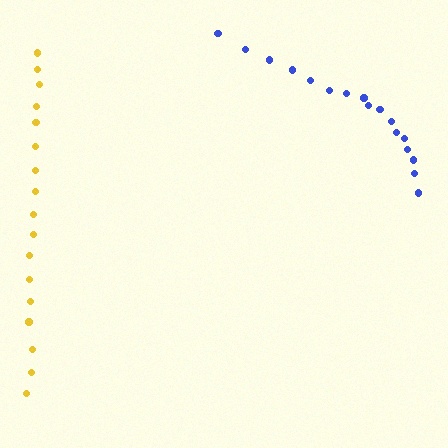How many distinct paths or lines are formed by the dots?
There are 2 distinct paths.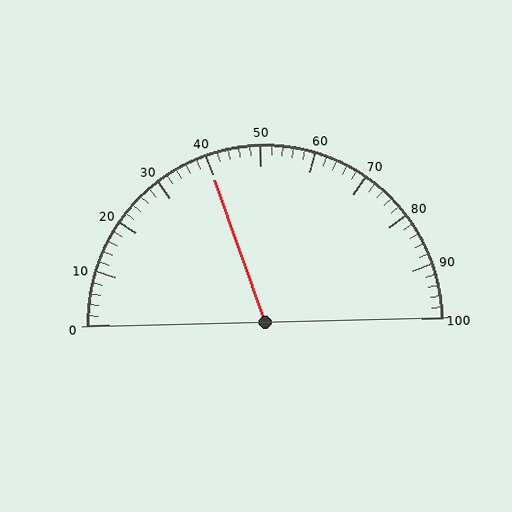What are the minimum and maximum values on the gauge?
The gauge ranges from 0 to 100.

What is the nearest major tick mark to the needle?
The nearest major tick mark is 40.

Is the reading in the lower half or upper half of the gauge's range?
The reading is in the lower half of the range (0 to 100).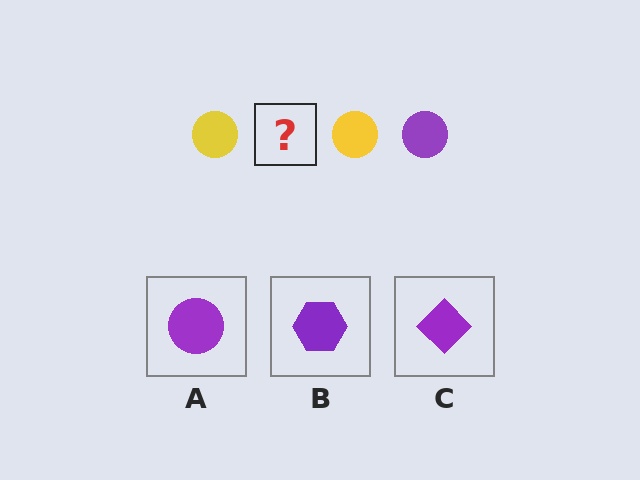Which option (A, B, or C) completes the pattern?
A.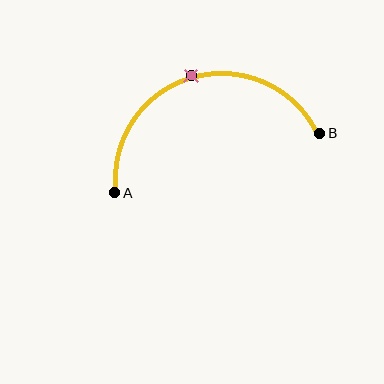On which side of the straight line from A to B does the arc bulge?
The arc bulges above the straight line connecting A and B.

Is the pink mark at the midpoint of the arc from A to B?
Yes. The pink mark lies on the arc at equal arc-length from both A and B — it is the arc midpoint.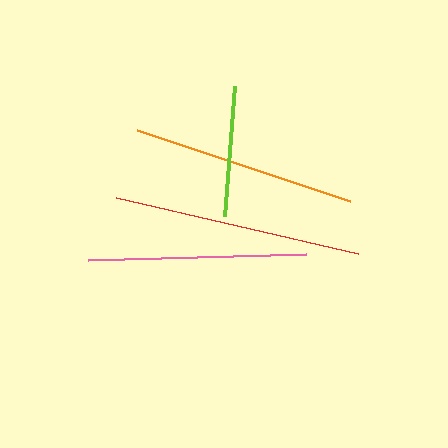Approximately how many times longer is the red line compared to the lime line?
The red line is approximately 1.9 times the length of the lime line.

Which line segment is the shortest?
The lime line is the shortest at approximately 130 pixels.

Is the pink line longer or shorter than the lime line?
The pink line is longer than the lime line.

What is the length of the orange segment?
The orange segment is approximately 224 pixels long.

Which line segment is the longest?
The red line is the longest at approximately 248 pixels.